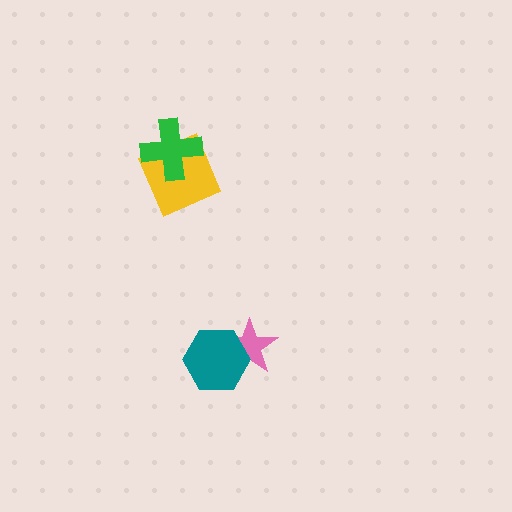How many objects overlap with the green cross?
1 object overlaps with the green cross.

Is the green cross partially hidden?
No, no other shape covers it.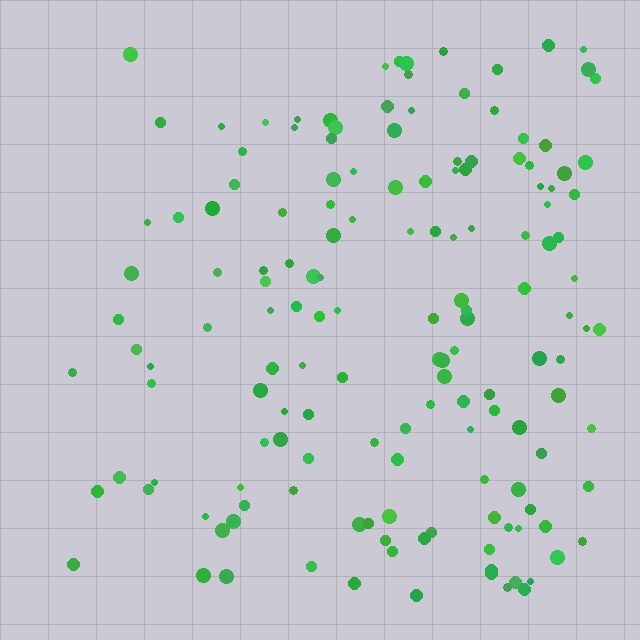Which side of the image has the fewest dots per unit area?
The left.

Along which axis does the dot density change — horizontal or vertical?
Horizontal.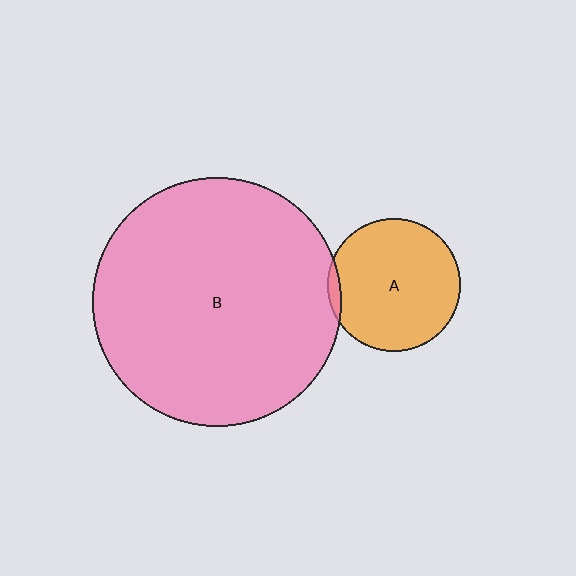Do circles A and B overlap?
Yes.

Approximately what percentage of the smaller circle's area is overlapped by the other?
Approximately 5%.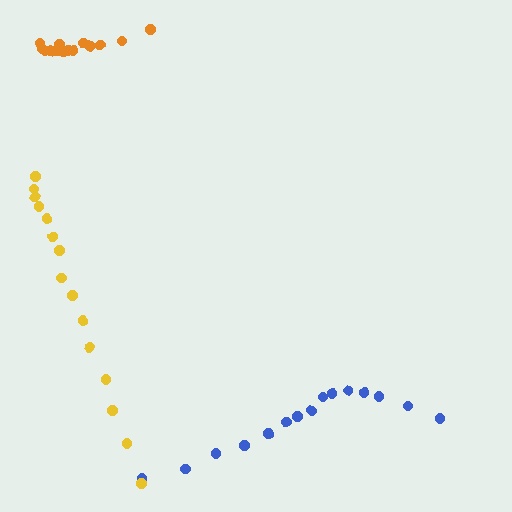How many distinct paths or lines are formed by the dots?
There are 3 distinct paths.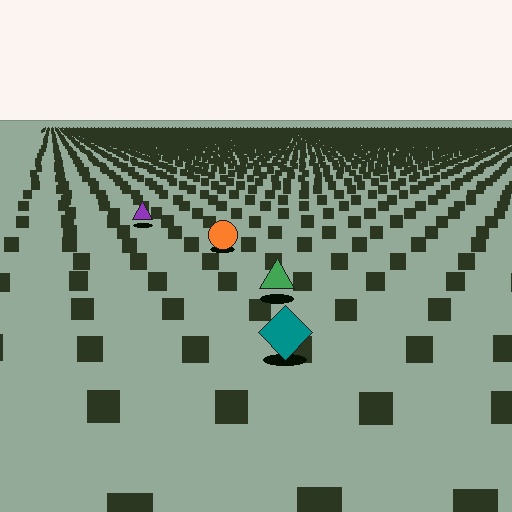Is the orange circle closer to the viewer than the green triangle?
No. The green triangle is closer — you can tell from the texture gradient: the ground texture is coarser near it.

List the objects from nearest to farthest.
From nearest to farthest: the teal diamond, the green triangle, the orange circle, the purple triangle.